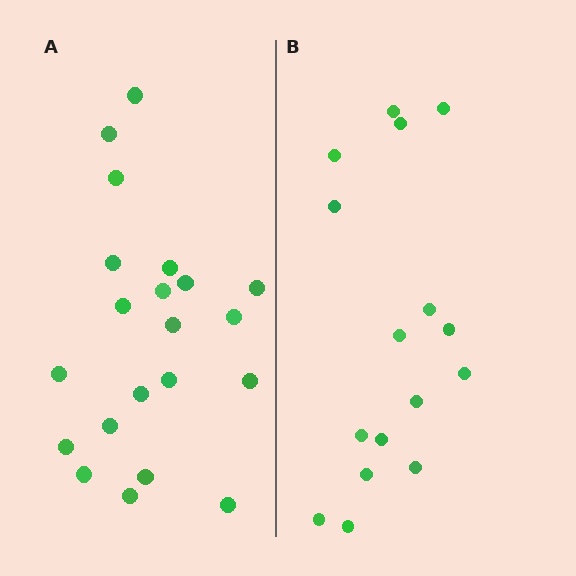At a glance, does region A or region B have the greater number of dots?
Region A (the left region) has more dots.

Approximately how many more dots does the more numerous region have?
Region A has about 5 more dots than region B.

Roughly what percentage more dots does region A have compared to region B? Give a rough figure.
About 30% more.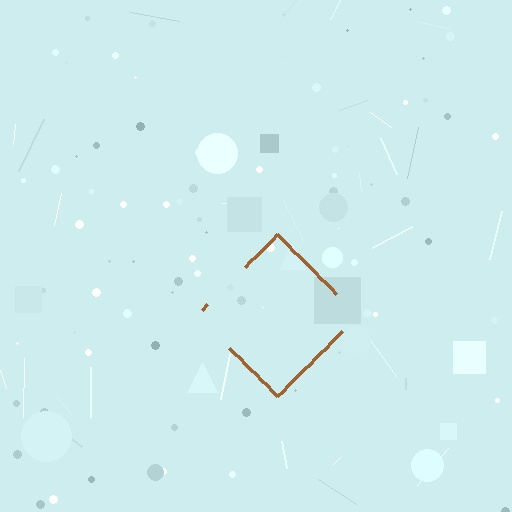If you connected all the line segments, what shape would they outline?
They would outline a diamond.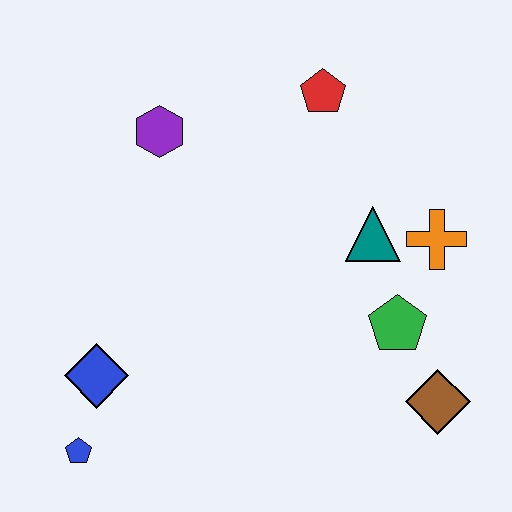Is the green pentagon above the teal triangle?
No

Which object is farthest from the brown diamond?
The purple hexagon is farthest from the brown diamond.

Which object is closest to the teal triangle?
The orange cross is closest to the teal triangle.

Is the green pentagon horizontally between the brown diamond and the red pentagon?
Yes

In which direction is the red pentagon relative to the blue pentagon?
The red pentagon is above the blue pentagon.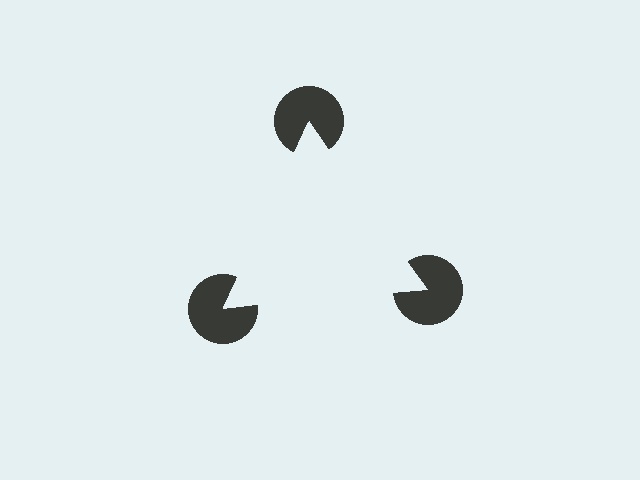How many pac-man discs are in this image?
There are 3 — one at each vertex of the illusory triangle.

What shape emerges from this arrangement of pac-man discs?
An illusory triangle — its edges are inferred from the aligned wedge cuts in the pac-man discs, not physically drawn.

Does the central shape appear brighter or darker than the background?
It typically appears slightly brighter than the background, even though no actual brightness change is drawn.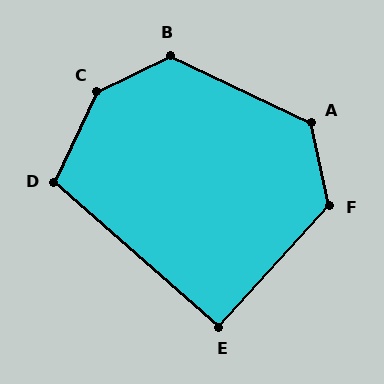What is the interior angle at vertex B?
Approximately 128 degrees (obtuse).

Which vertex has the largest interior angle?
C, at approximately 141 degrees.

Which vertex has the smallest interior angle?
E, at approximately 91 degrees.